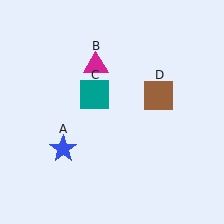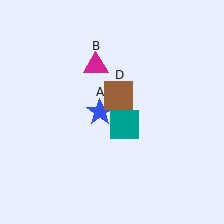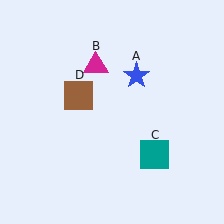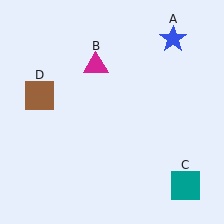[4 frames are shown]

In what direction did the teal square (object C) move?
The teal square (object C) moved down and to the right.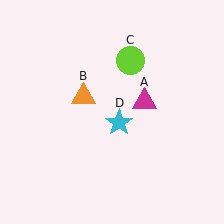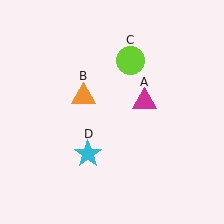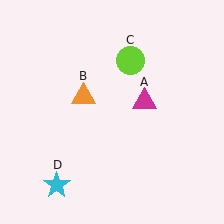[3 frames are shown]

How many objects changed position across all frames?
1 object changed position: cyan star (object D).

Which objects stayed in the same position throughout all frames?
Magenta triangle (object A) and orange triangle (object B) and lime circle (object C) remained stationary.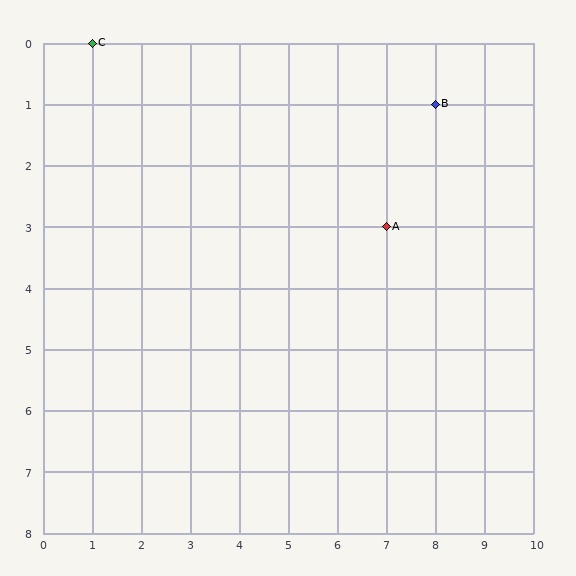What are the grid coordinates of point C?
Point C is at grid coordinates (1, 0).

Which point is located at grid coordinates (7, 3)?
Point A is at (7, 3).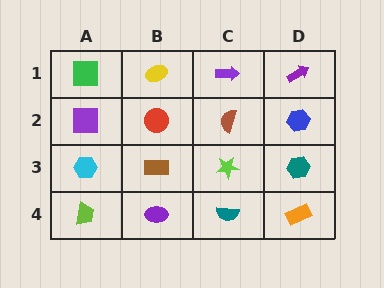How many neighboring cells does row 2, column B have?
4.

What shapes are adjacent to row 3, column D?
A blue hexagon (row 2, column D), an orange rectangle (row 4, column D), a lime star (row 3, column C).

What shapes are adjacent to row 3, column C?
A brown semicircle (row 2, column C), a teal semicircle (row 4, column C), a brown rectangle (row 3, column B), a teal hexagon (row 3, column D).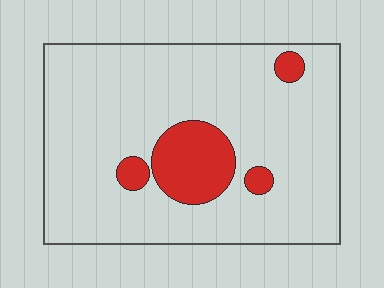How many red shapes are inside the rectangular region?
4.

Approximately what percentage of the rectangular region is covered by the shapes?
Approximately 15%.